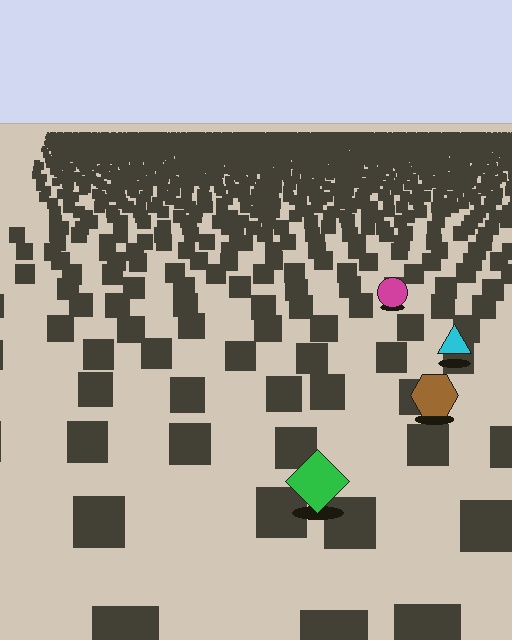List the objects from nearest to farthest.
From nearest to farthest: the green diamond, the brown hexagon, the cyan triangle, the magenta circle.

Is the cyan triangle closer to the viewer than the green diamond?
No. The green diamond is closer — you can tell from the texture gradient: the ground texture is coarser near it.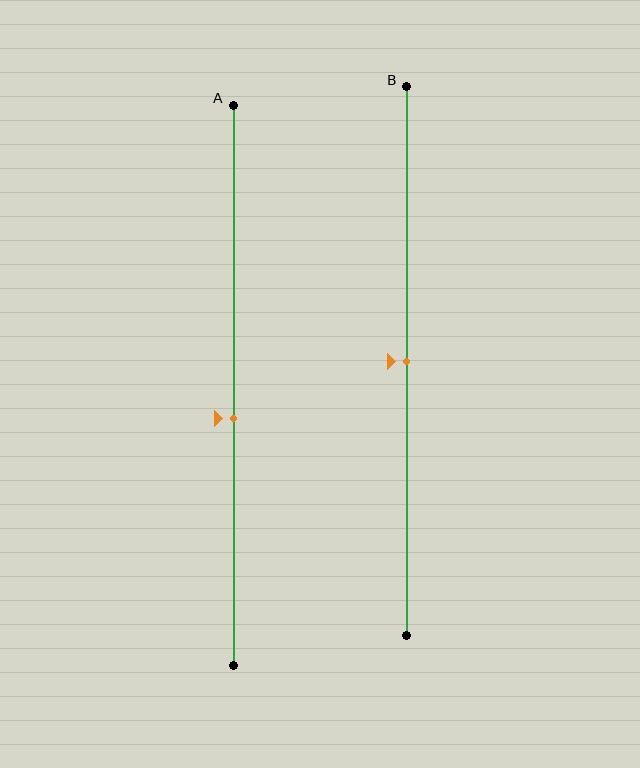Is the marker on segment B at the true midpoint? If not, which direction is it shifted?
Yes, the marker on segment B is at the true midpoint.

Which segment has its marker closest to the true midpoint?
Segment B has its marker closest to the true midpoint.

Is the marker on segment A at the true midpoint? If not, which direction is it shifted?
No, the marker on segment A is shifted downward by about 6% of the segment length.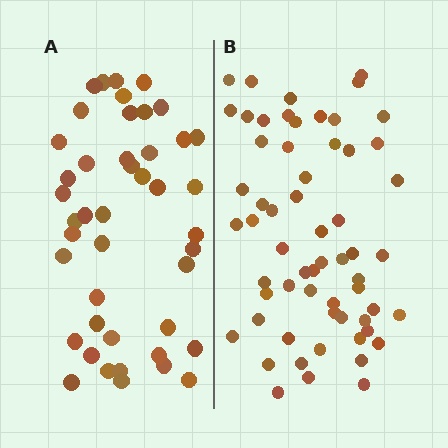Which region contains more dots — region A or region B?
Region B (the right region) has more dots.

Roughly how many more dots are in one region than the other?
Region B has approximately 15 more dots than region A.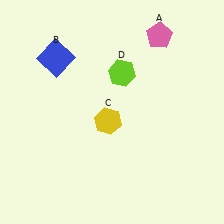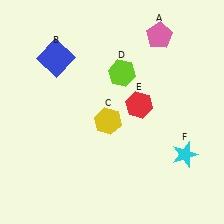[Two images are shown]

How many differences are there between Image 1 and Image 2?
There are 2 differences between the two images.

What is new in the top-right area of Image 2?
A red hexagon (E) was added in the top-right area of Image 2.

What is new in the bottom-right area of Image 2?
A cyan star (F) was added in the bottom-right area of Image 2.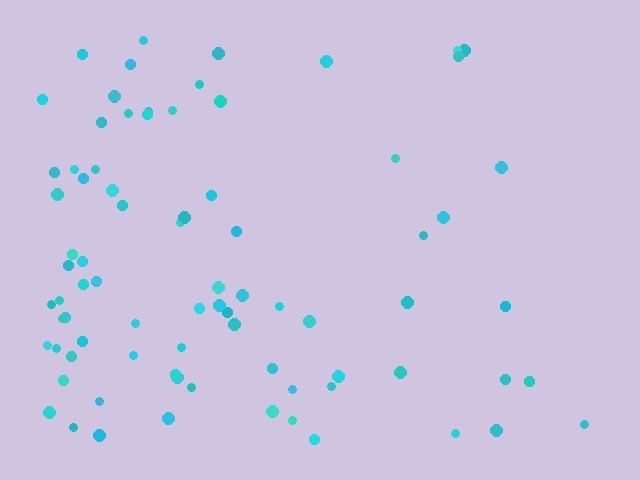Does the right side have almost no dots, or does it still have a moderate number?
Still a moderate number, just noticeably fewer than the left.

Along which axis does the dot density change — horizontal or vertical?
Horizontal.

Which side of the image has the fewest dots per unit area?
The right.